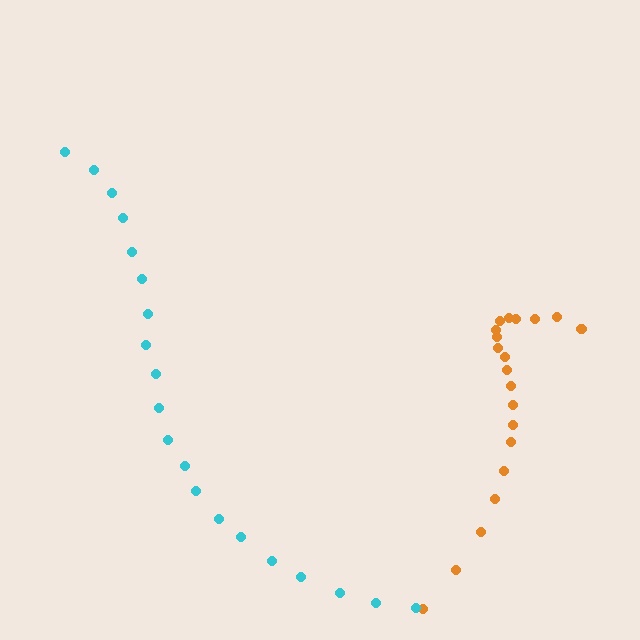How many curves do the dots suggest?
There are 2 distinct paths.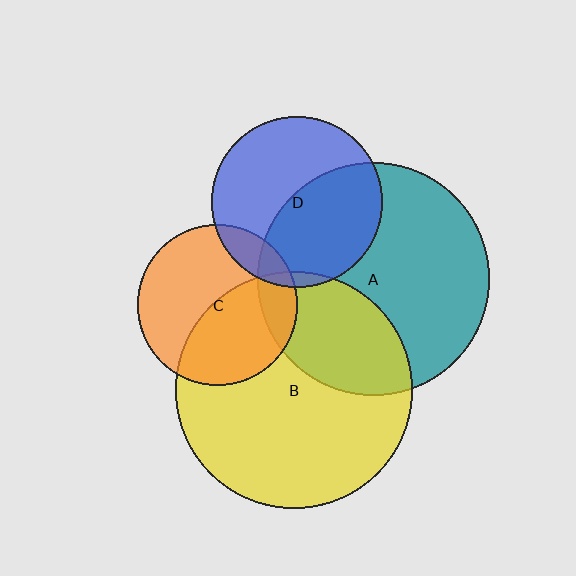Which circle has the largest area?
Circle B (yellow).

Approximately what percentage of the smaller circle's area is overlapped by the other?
Approximately 30%.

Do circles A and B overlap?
Yes.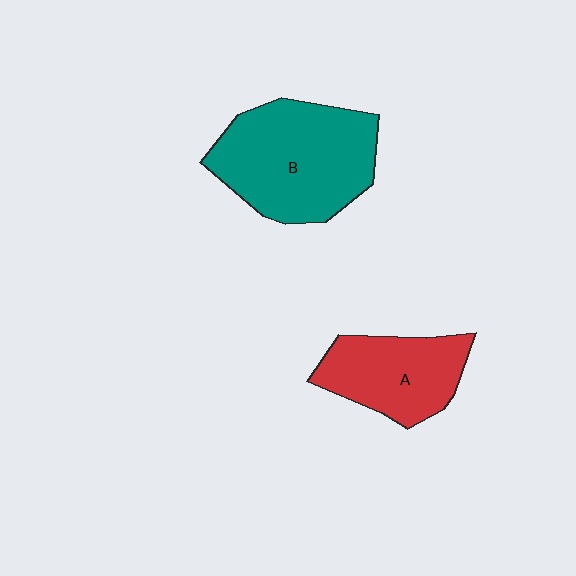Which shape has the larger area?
Shape B (teal).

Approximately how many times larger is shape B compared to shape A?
Approximately 1.5 times.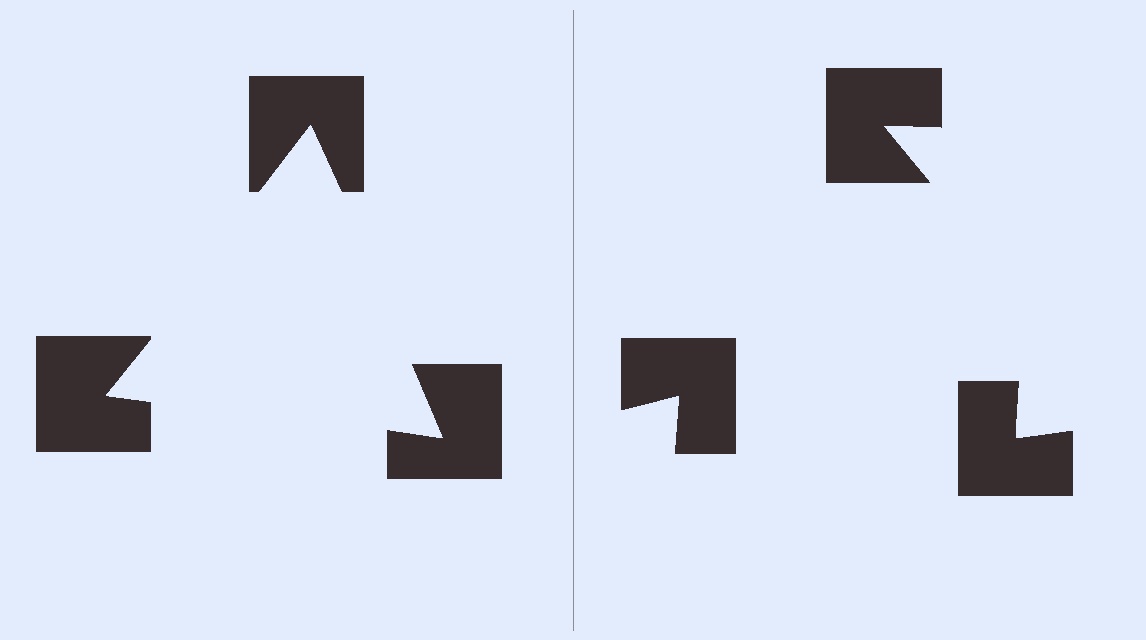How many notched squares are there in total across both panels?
6 — 3 on each side.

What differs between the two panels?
The notched squares are positioned identically on both sides; only the wedge orientations differ. On the left they align to a triangle; on the right they are misaligned.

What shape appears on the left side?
An illusory triangle.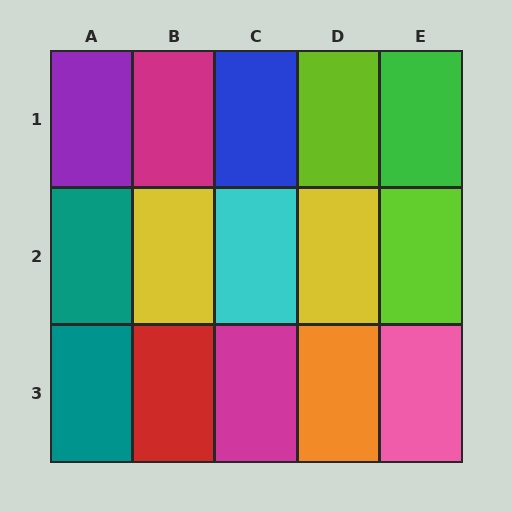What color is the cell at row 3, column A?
Teal.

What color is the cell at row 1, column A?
Purple.